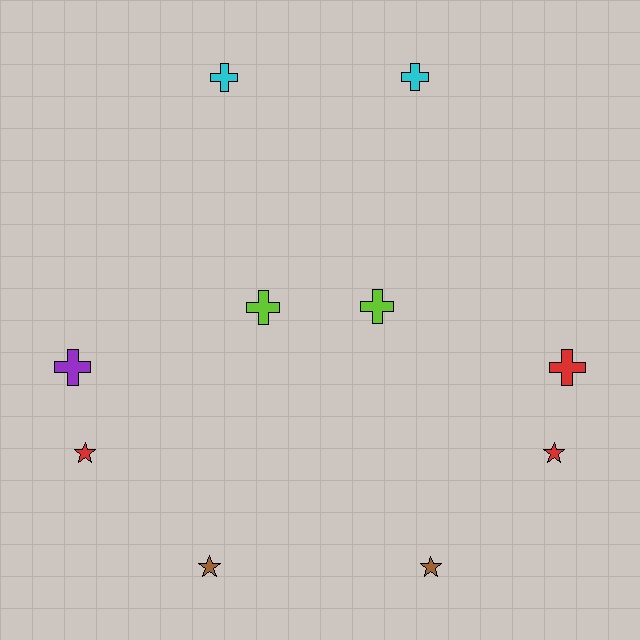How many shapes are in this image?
There are 10 shapes in this image.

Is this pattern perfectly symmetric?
No, the pattern is not perfectly symmetric. The red cross on the right side breaks the symmetry — its mirror counterpart is purple.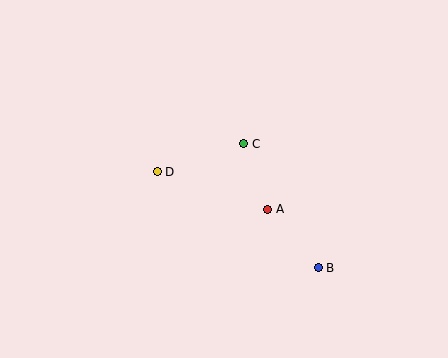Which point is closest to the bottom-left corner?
Point D is closest to the bottom-left corner.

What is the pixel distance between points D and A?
The distance between D and A is 117 pixels.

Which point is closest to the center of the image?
Point C at (244, 144) is closest to the center.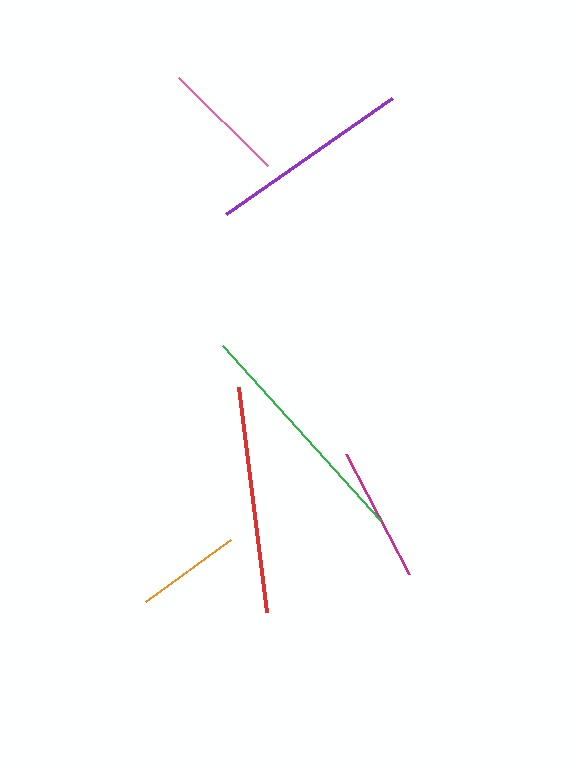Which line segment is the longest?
The green line is the longest at approximately 236 pixels.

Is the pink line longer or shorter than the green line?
The green line is longer than the pink line.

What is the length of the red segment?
The red segment is approximately 227 pixels long.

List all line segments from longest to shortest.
From longest to shortest: green, red, purple, magenta, pink, orange.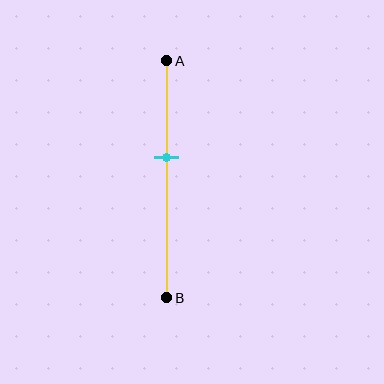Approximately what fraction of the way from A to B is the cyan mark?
The cyan mark is approximately 40% of the way from A to B.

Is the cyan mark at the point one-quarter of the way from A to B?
No, the mark is at about 40% from A, not at the 25% one-quarter point.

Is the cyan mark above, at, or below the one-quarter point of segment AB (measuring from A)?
The cyan mark is below the one-quarter point of segment AB.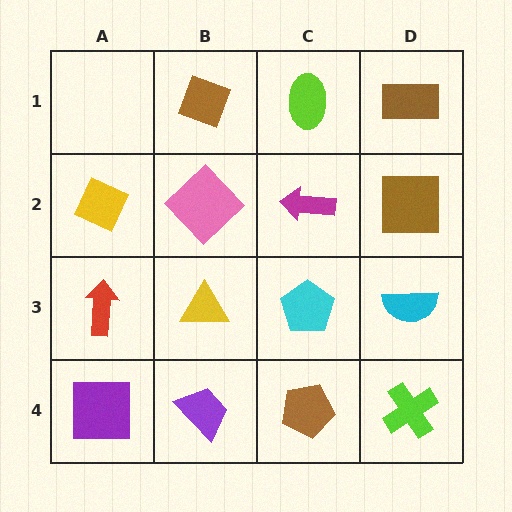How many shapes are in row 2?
4 shapes.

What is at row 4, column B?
A purple trapezoid.